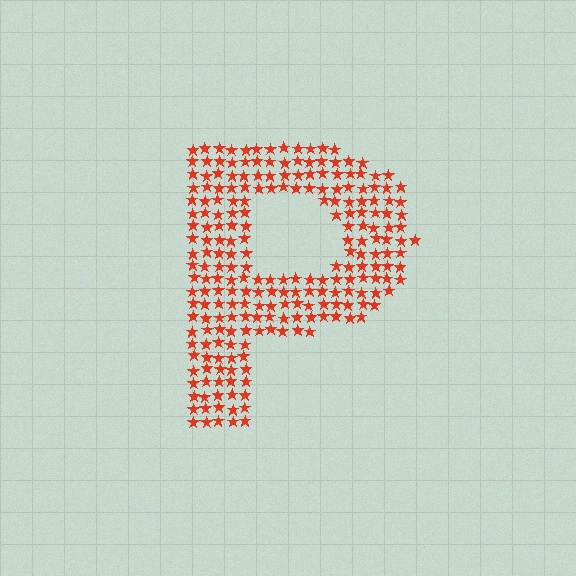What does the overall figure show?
The overall figure shows the letter P.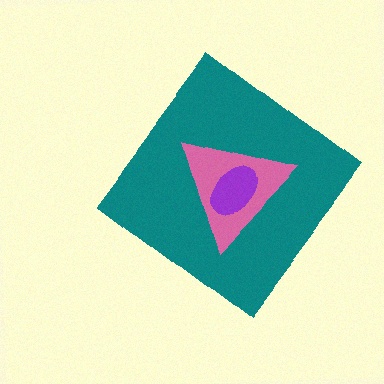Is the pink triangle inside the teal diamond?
Yes.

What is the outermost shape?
The teal diamond.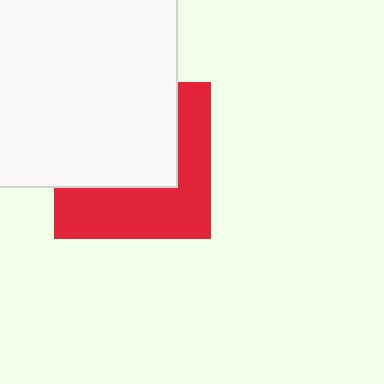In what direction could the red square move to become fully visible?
The red square could move down. That would shift it out from behind the white rectangle entirely.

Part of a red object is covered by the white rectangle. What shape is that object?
It is a square.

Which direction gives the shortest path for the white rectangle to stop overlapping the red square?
Moving up gives the shortest separation.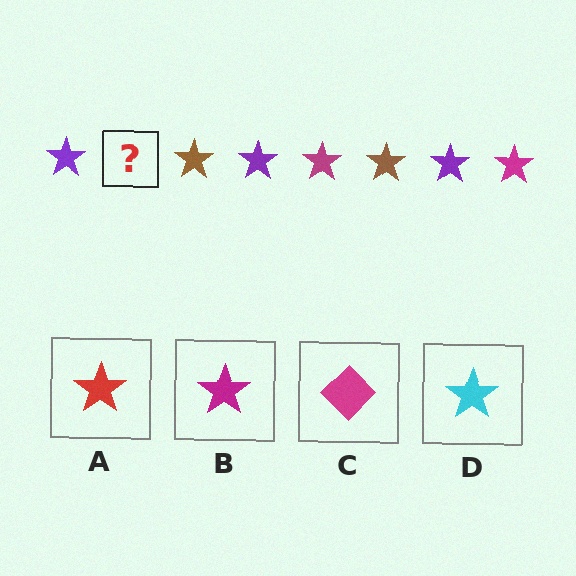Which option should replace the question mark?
Option B.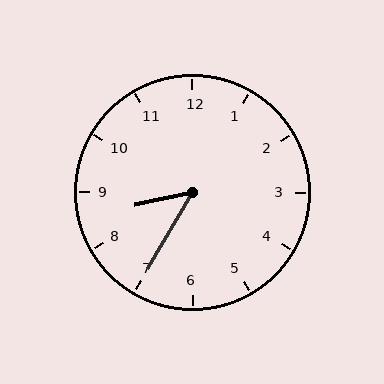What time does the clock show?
8:35.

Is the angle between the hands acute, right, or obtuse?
It is acute.